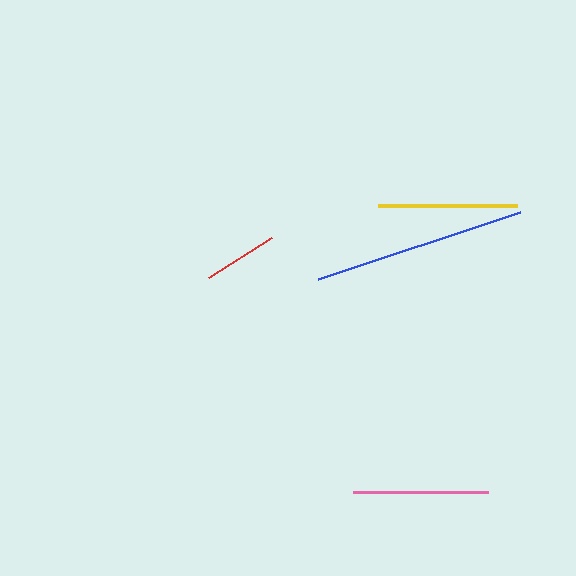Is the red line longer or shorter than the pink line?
The pink line is longer than the red line.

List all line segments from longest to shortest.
From longest to shortest: blue, yellow, pink, red.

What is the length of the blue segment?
The blue segment is approximately 212 pixels long.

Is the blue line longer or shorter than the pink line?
The blue line is longer than the pink line.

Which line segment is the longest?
The blue line is the longest at approximately 212 pixels.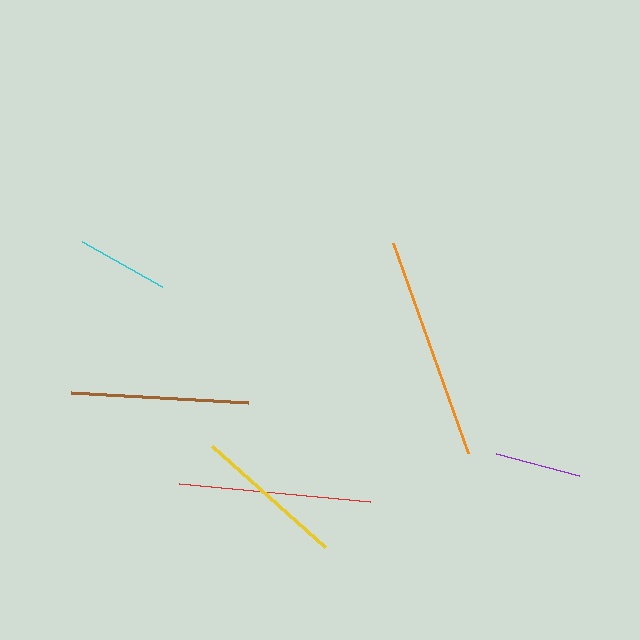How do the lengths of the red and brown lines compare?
The red and brown lines are approximately the same length.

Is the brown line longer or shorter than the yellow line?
The brown line is longer than the yellow line.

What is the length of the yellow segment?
The yellow segment is approximately 152 pixels long.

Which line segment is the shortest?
The purple line is the shortest at approximately 86 pixels.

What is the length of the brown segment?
The brown segment is approximately 177 pixels long.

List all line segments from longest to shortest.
From longest to shortest: orange, red, brown, yellow, cyan, purple.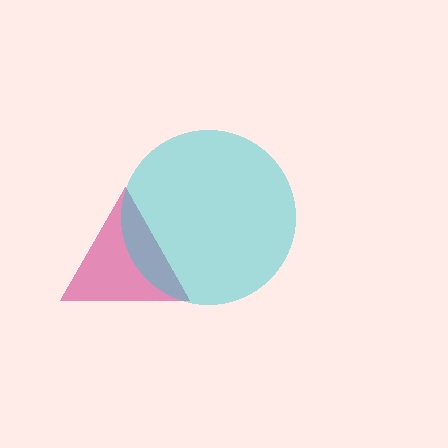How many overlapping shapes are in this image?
There are 2 overlapping shapes in the image.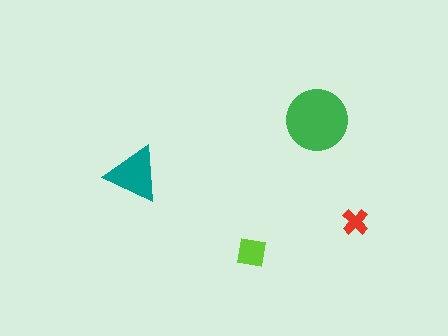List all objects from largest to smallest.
The green circle, the teal triangle, the lime square, the red cross.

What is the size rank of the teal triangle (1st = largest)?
2nd.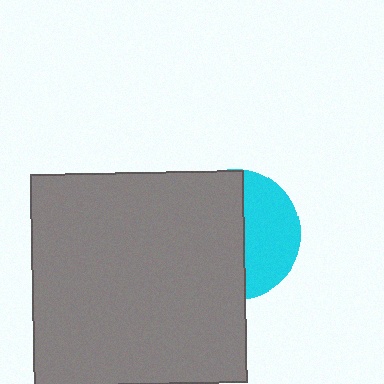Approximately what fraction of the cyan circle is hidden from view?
Roughly 58% of the cyan circle is hidden behind the gray square.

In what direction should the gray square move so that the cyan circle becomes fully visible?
The gray square should move left. That is the shortest direction to clear the overlap and leave the cyan circle fully visible.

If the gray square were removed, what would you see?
You would see the complete cyan circle.